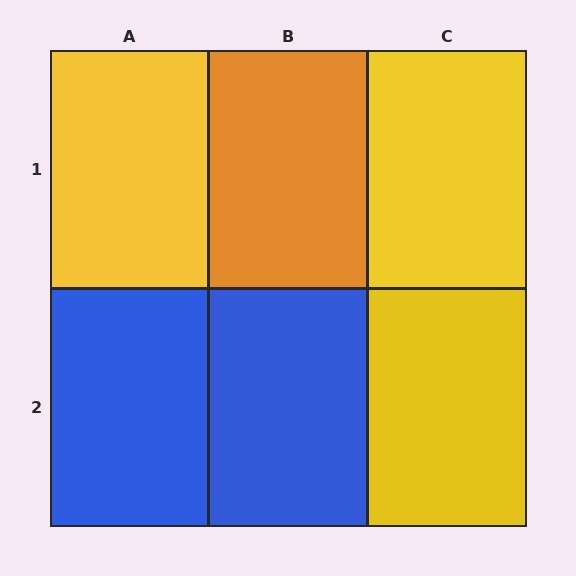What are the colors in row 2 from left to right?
Blue, blue, yellow.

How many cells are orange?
1 cell is orange.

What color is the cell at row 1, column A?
Yellow.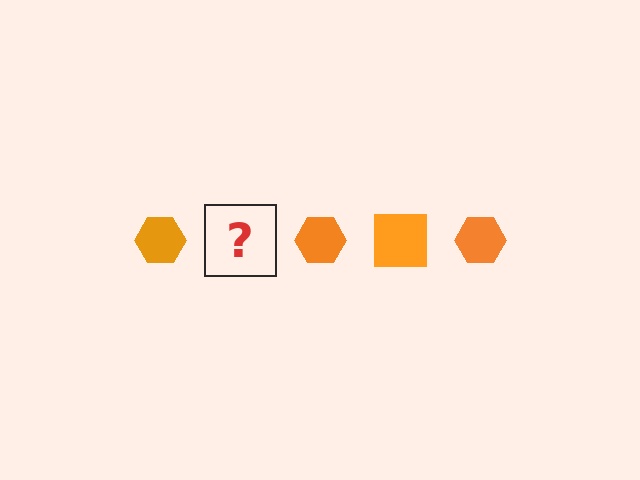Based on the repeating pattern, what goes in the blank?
The blank should be an orange square.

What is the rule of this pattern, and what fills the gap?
The rule is that the pattern cycles through hexagon, square shapes in orange. The gap should be filled with an orange square.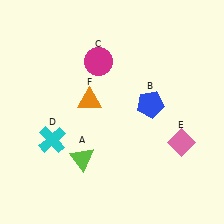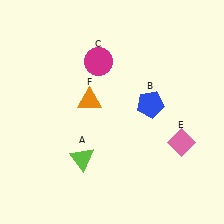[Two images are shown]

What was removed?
The cyan cross (D) was removed in Image 2.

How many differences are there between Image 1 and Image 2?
There is 1 difference between the two images.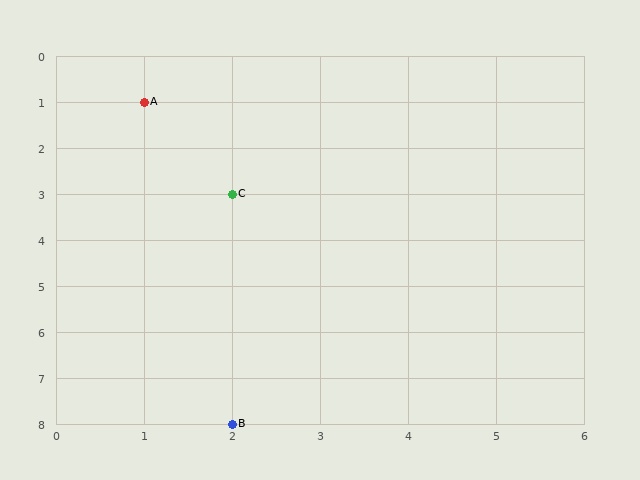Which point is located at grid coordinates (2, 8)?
Point B is at (2, 8).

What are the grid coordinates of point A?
Point A is at grid coordinates (1, 1).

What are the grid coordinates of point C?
Point C is at grid coordinates (2, 3).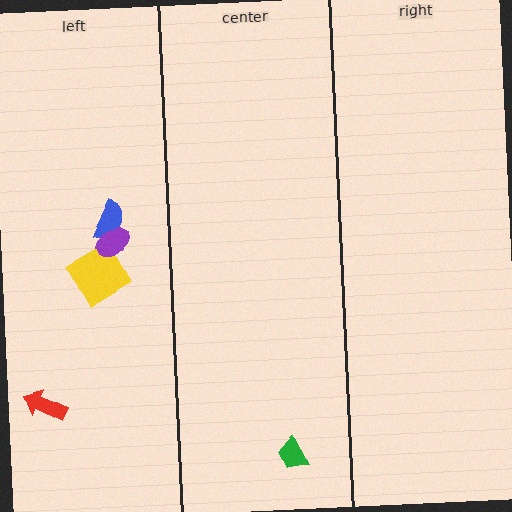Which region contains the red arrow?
The left region.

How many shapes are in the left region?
4.